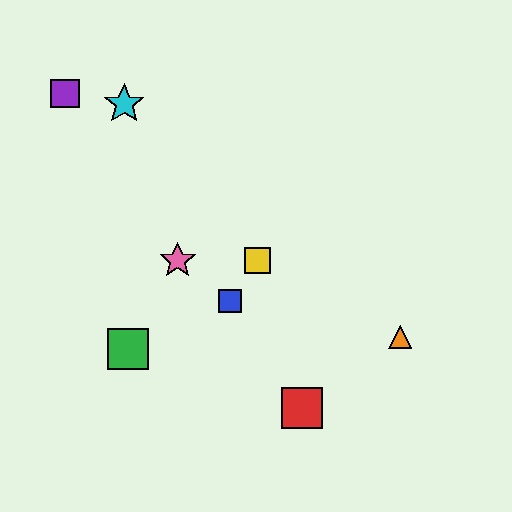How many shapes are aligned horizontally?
2 shapes (the yellow square, the pink star) are aligned horizontally.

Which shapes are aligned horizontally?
The yellow square, the pink star are aligned horizontally.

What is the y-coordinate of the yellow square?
The yellow square is at y≈261.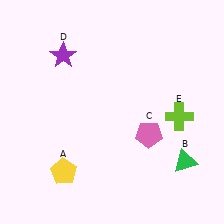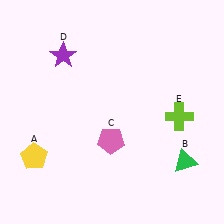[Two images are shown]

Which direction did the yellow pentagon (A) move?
The yellow pentagon (A) moved left.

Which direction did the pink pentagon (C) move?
The pink pentagon (C) moved left.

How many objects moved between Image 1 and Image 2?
2 objects moved between the two images.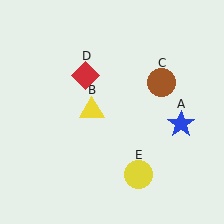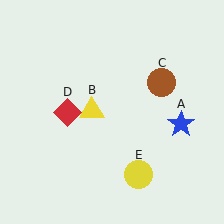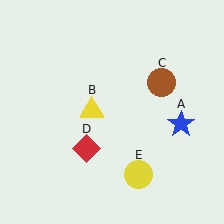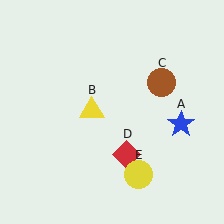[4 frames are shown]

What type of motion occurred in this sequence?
The red diamond (object D) rotated counterclockwise around the center of the scene.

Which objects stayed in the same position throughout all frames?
Blue star (object A) and yellow triangle (object B) and brown circle (object C) and yellow circle (object E) remained stationary.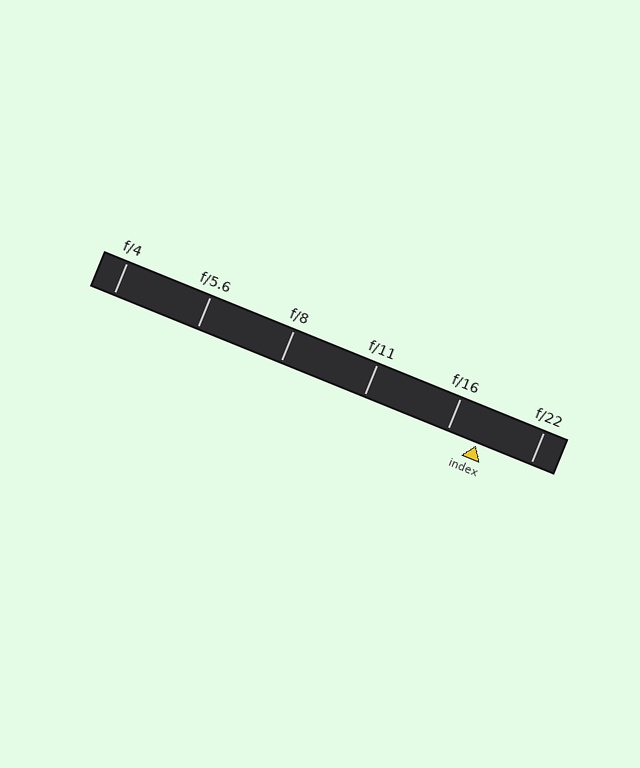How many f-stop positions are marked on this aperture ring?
There are 6 f-stop positions marked.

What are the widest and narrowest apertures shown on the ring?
The widest aperture shown is f/4 and the narrowest is f/22.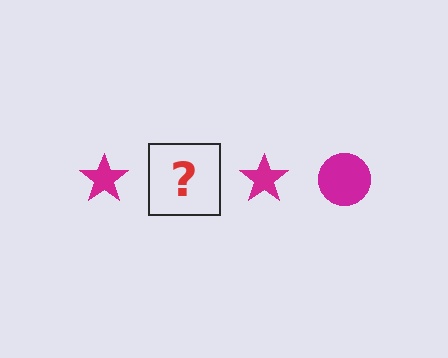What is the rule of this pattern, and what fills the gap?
The rule is that the pattern cycles through star, circle shapes in magenta. The gap should be filled with a magenta circle.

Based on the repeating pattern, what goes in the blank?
The blank should be a magenta circle.